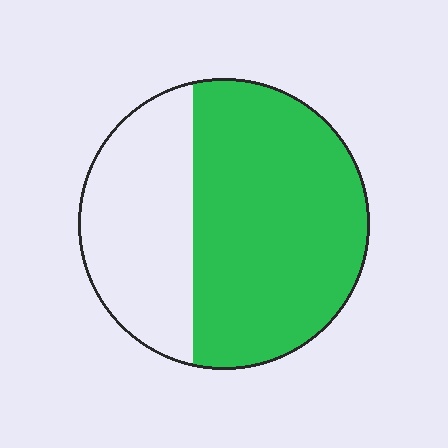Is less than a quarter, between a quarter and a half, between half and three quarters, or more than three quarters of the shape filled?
Between half and three quarters.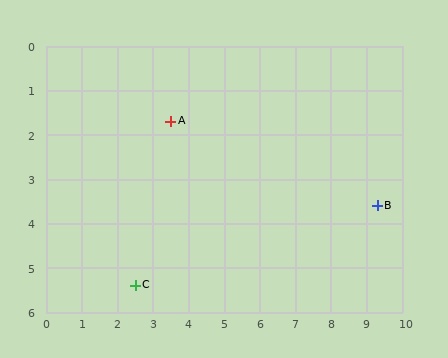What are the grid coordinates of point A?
Point A is at approximately (3.5, 1.7).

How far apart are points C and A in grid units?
Points C and A are about 3.8 grid units apart.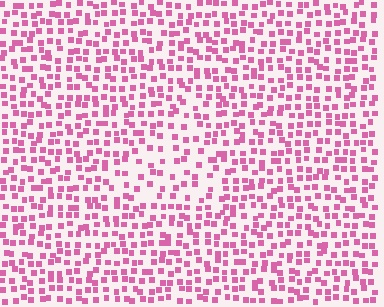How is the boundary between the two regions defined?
The boundary is defined by a change in element density (approximately 1.7x ratio). All elements are the same color, size, and shape.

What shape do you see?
I see a triangle.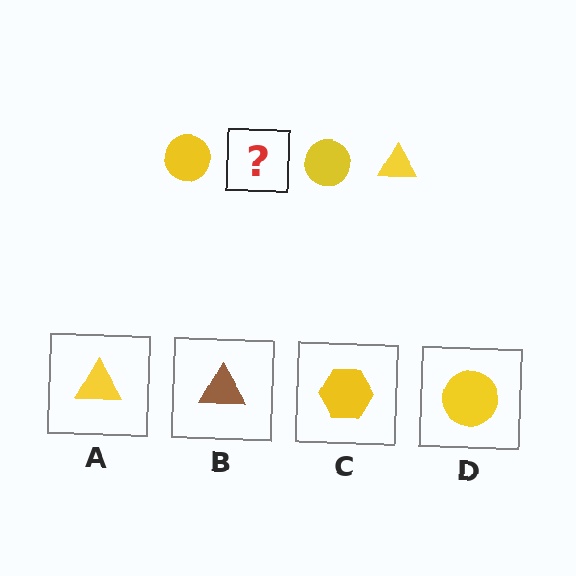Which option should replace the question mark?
Option A.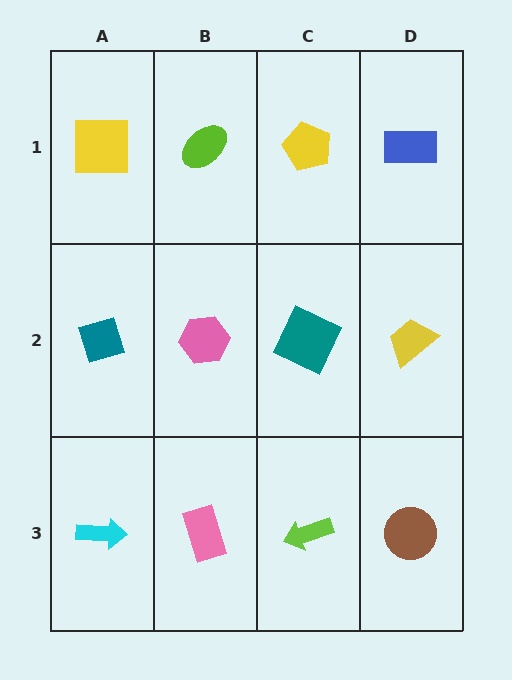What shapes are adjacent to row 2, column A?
A yellow square (row 1, column A), a cyan arrow (row 3, column A), a pink hexagon (row 2, column B).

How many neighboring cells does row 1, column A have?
2.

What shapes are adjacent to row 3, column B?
A pink hexagon (row 2, column B), a cyan arrow (row 3, column A), a lime arrow (row 3, column C).